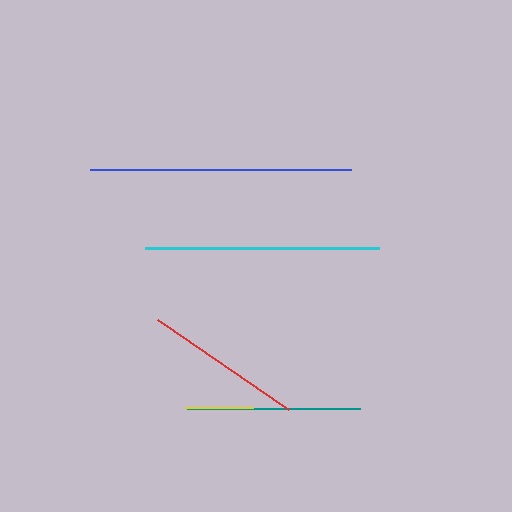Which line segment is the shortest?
The yellow line is the shortest at approximately 68 pixels.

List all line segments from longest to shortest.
From longest to shortest: blue, cyan, teal, red, yellow.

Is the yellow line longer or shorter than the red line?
The red line is longer than the yellow line.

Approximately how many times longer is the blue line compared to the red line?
The blue line is approximately 1.6 times the length of the red line.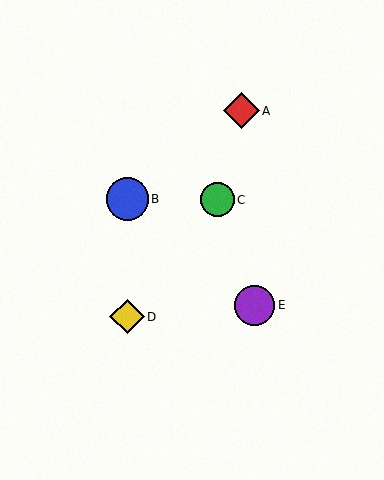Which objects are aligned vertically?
Objects B, D are aligned vertically.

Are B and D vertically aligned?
Yes, both are at x≈127.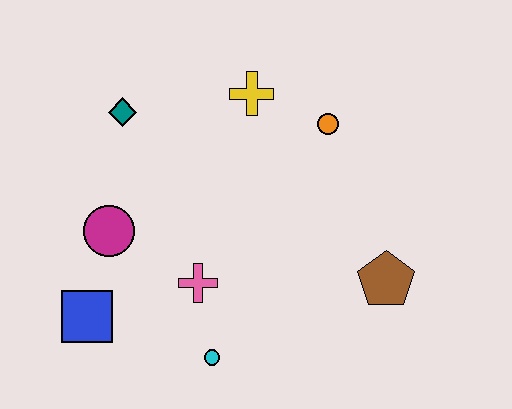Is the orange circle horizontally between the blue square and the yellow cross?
No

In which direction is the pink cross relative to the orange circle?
The pink cross is below the orange circle.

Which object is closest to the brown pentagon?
The orange circle is closest to the brown pentagon.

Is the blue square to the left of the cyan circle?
Yes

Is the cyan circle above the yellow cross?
No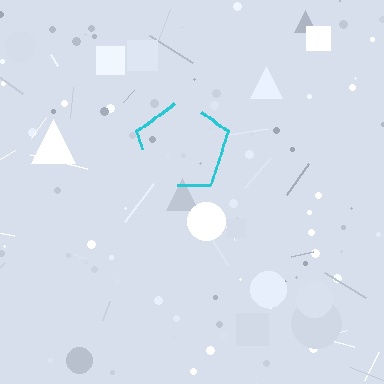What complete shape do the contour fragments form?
The contour fragments form a pentagon.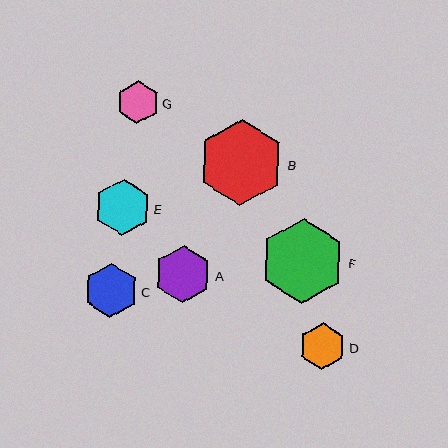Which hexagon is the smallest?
Hexagon G is the smallest with a size of approximately 43 pixels.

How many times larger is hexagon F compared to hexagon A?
Hexagon F is approximately 1.5 times the size of hexagon A.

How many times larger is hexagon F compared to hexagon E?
Hexagon F is approximately 1.5 times the size of hexagon E.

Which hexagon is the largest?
Hexagon B is the largest with a size of approximately 86 pixels.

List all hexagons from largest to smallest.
From largest to smallest: B, F, A, E, C, D, G.